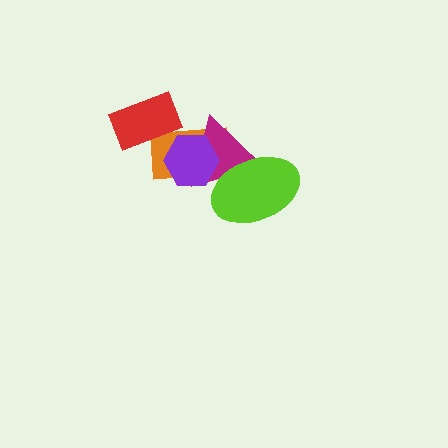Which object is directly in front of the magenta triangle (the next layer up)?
The purple hexagon is directly in front of the magenta triangle.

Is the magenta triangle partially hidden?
Yes, it is partially covered by another shape.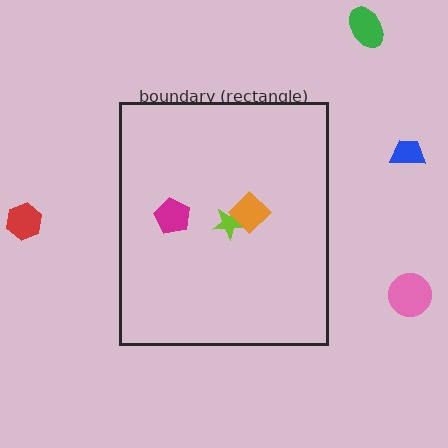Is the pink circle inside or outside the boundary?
Outside.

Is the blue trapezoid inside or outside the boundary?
Outside.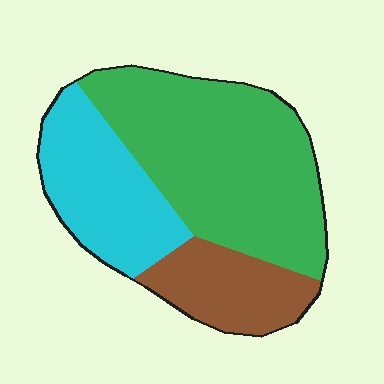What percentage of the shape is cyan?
Cyan takes up between a sixth and a third of the shape.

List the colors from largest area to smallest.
From largest to smallest: green, cyan, brown.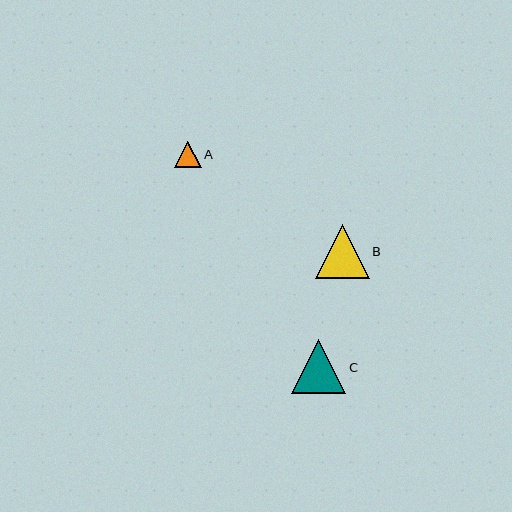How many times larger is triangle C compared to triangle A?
Triangle C is approximately 2.1 times the size of triangle A.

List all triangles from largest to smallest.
From largest to smallest: C, B, A.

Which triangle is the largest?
Triangle C is the largest with a size of approximately 55 pixels.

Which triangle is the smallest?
Triangle A is the smallest with a size of approximately 27 pixels.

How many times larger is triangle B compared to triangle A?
Triangle B is approximately 2.0 times the size of triangle A.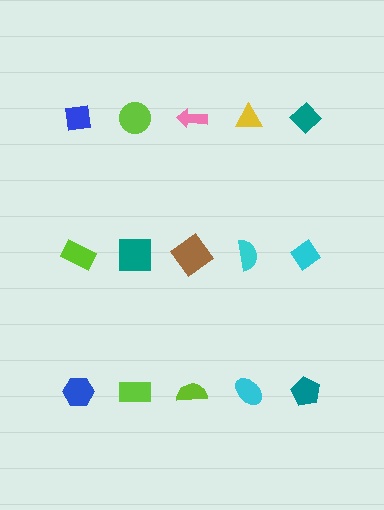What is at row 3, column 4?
A cyan ellipse.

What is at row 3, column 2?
A lime rectangle.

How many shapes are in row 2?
5 shapes.